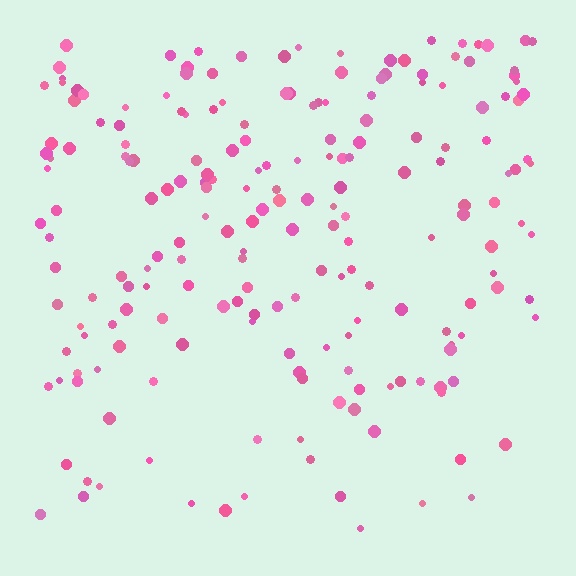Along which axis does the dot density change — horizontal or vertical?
Vertical.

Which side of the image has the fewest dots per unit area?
The bottom.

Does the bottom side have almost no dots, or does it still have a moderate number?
Still a moderate number, just noticeably fewer than the top.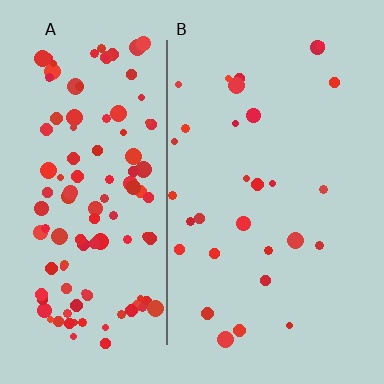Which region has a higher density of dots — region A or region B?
A (the left).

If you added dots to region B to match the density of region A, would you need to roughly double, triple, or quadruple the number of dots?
Approximately quadruple.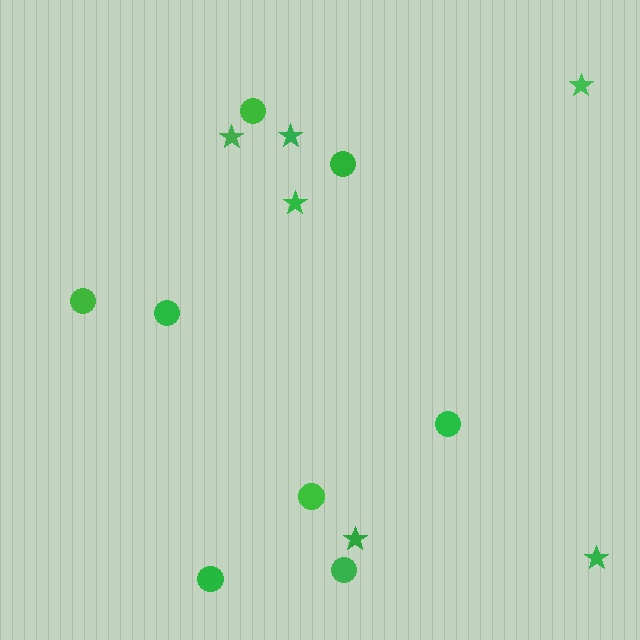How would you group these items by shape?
There are 2 groups: one group of circles (8) and one group of stars (6).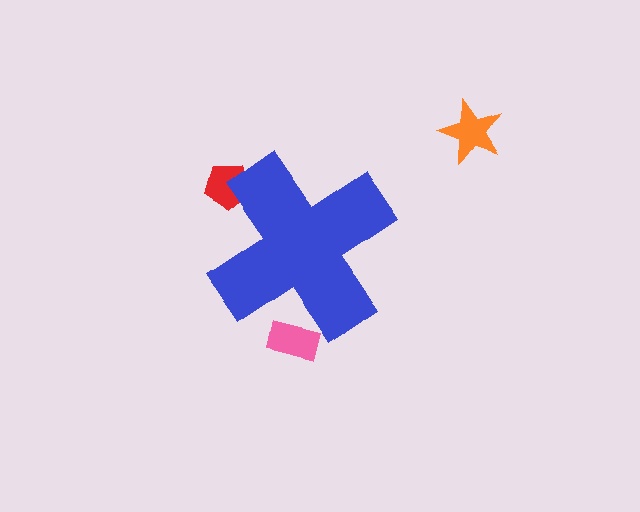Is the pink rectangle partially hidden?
Yes, the pink rectangle is partially hidden behind the blue cross.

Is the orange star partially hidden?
No, the orange star is fully visible.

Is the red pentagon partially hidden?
Yes, the red pentagon is partially hidden behind the blue cross.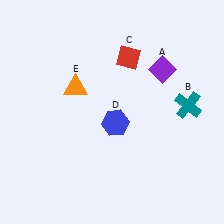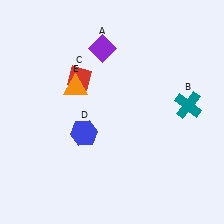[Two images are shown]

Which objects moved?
The objects that moved are: the purple diamond (A), the red diamond (C), the blue hexagon (D).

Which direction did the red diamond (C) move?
The red diamond (C) moved left.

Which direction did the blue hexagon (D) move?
The blue hexagon (D) moved left.